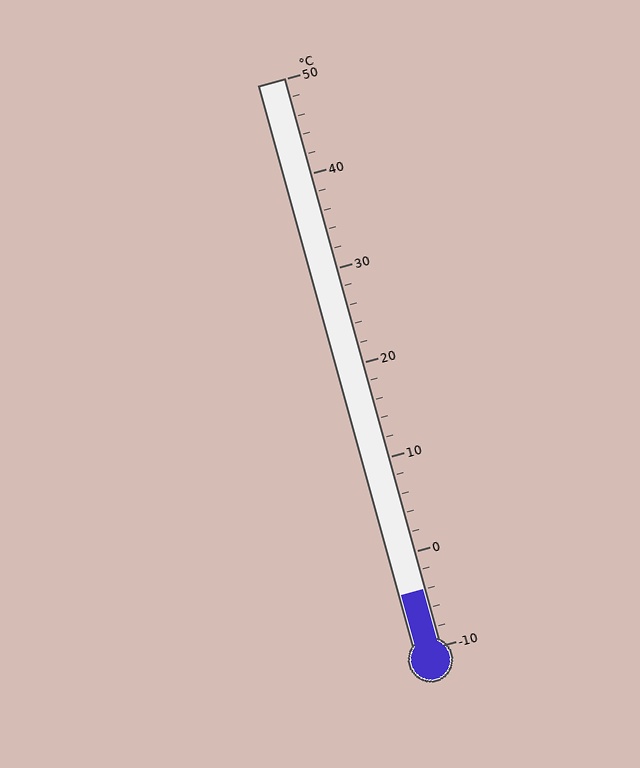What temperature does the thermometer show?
The thermometer shows approximately -4°C.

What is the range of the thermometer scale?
The thermometer scale ranges from -10°C to 50°C.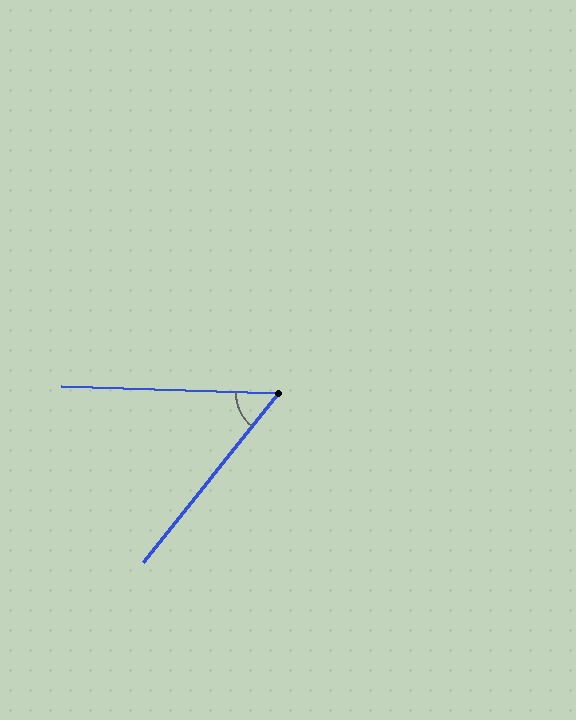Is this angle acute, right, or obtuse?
It is acute.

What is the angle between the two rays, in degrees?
Approximately 53 degrees.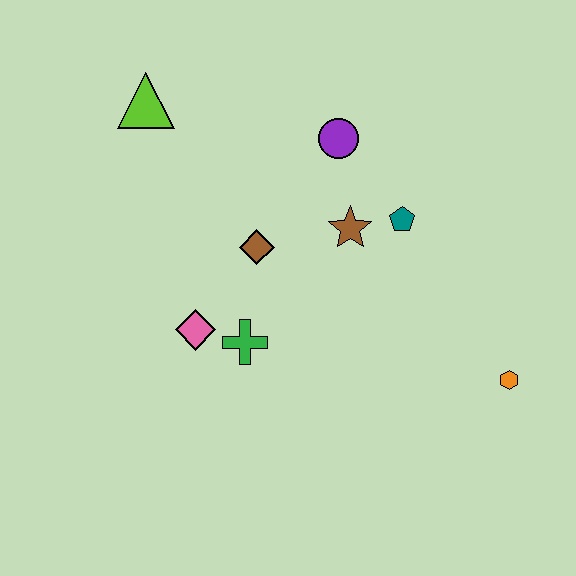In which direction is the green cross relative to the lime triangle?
The green cross is below the lime triangle.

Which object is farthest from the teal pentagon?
The lime triangle is farthest from the teal pentagon.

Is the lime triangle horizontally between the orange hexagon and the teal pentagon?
No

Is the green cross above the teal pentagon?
No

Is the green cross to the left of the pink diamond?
No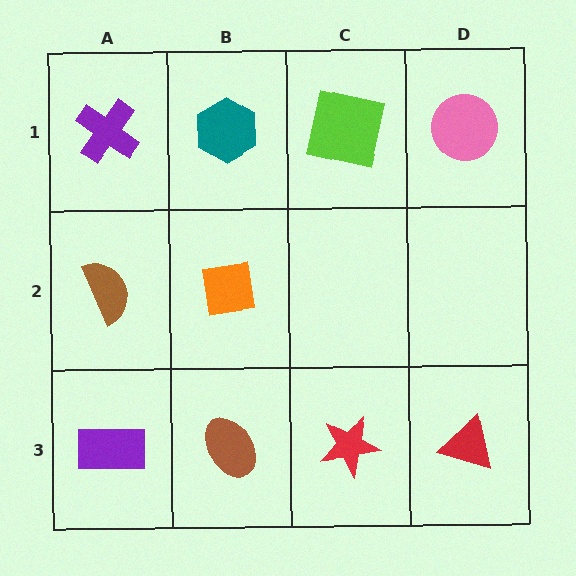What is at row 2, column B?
An orange square.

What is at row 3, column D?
A red triangle.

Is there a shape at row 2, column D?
No, that cell is empty.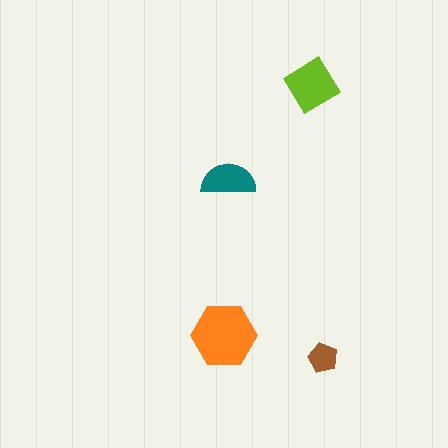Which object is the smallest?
The brown pentagon.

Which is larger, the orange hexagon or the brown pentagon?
The orange hexagon.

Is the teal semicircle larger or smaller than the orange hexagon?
Smaller.